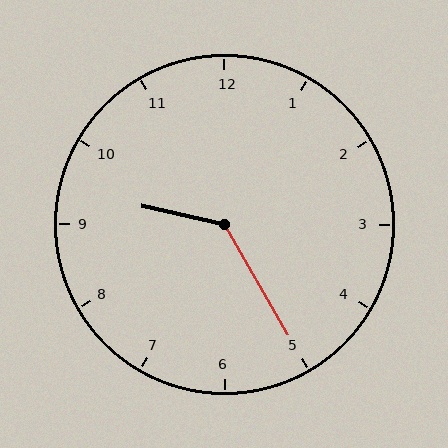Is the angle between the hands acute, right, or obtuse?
It is obtuse.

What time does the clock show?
9:25.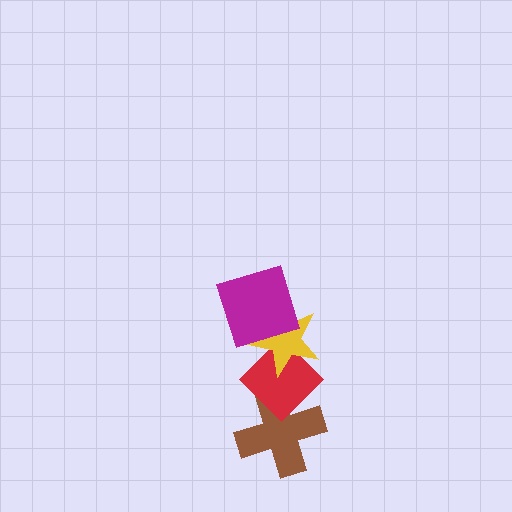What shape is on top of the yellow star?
The magenta square is on top of the yellow star.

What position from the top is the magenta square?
The magenta square is 1st from the top.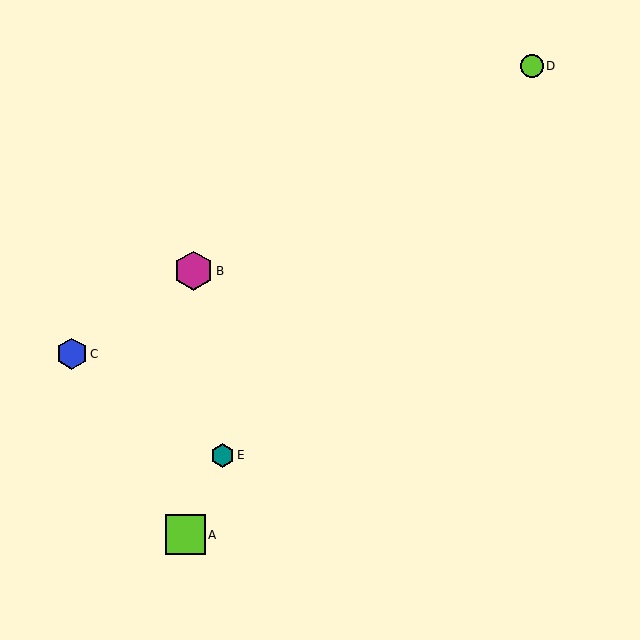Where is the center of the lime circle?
The center of the lime circle is at (532, 66).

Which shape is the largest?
The lime square (labeled A) is the largest.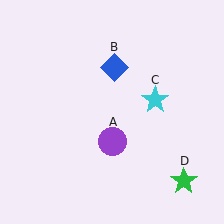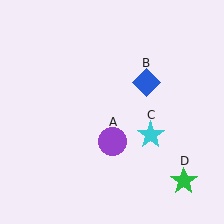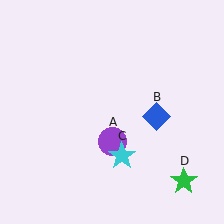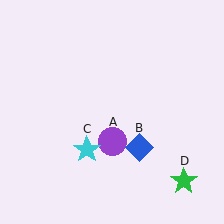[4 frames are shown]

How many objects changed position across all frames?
2 objects changed position: blue diamond (object B), cyan star (object C).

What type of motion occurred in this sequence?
The blue diamond (object B), cyan star (object C) rotated clockwise around the center of the scene.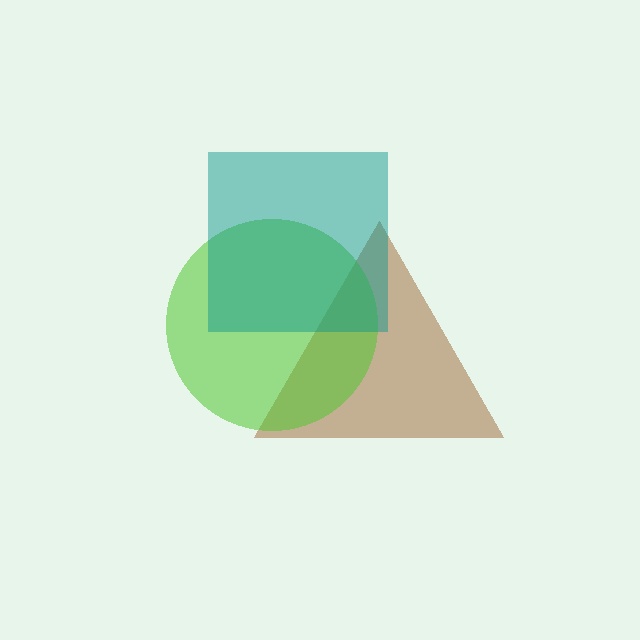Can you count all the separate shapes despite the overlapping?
Yes, there are 3 separate shapes.